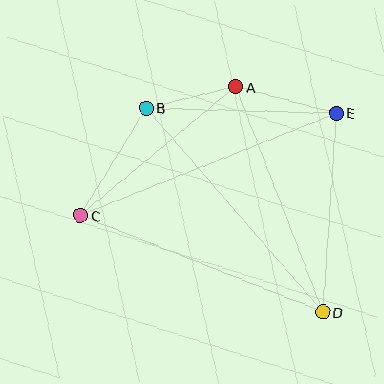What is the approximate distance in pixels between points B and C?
The distance between B and C is approximately 126 pixels.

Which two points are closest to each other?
Points A and B are closest to each other.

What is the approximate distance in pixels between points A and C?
The distance between A and C is approximately 202 pixels.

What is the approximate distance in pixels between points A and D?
The distance between A and D is approximately 242 pixels.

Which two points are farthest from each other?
Points C and E are farthest from each other.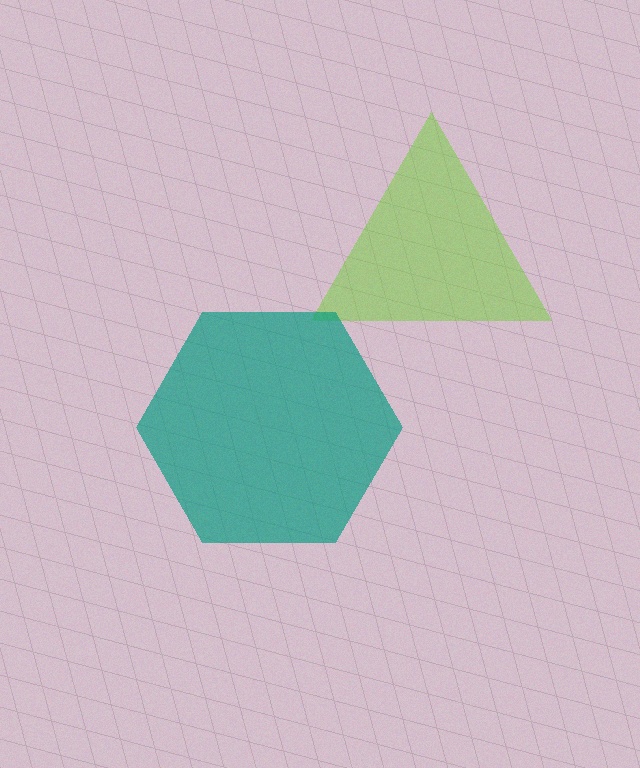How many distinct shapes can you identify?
There are 2 distinct shapes: a lime triangle, a teal hexagon.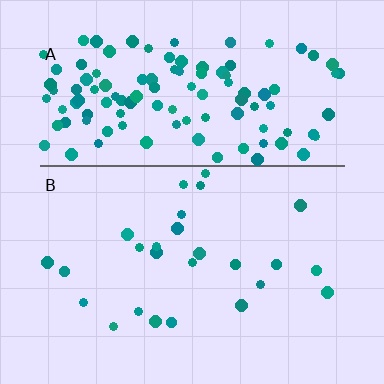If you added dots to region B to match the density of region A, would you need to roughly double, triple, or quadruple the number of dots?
Approximately quadruple.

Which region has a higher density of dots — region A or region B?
A (the top).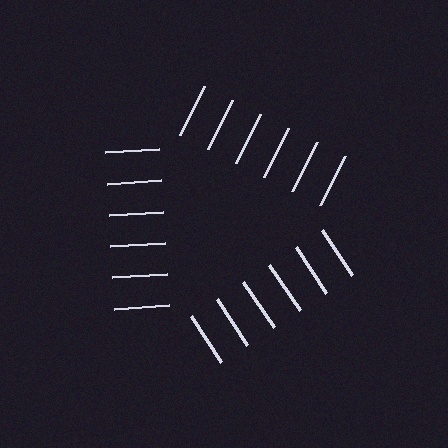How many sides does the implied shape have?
3 sides — the line-ends trace a triangle.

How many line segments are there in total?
18 — 6 along each of the 3 edges.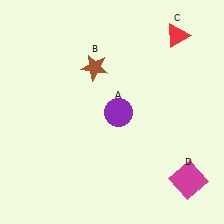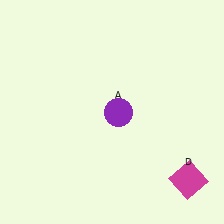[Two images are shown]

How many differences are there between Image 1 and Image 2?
There are 2 differences between the two images.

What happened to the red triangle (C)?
The red triangle (C) was removed in Image 2. It was in the top-right area of Image 1.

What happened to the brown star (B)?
The brown star (B) was removed in Image 2. It was in the top-left area of Image 1.